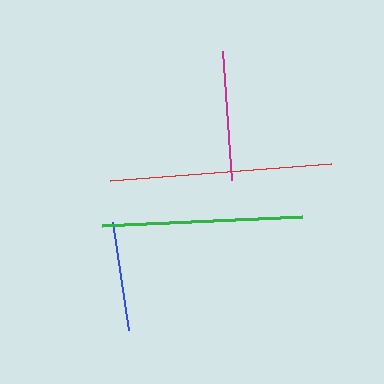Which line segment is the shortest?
The blue line is the shortest at approximately 109 pixels.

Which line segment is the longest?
The red line is the longest at approximately 222 pixels.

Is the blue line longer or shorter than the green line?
The green line is longer than the blue line.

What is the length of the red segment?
The red segment is approximately 222 pixels long.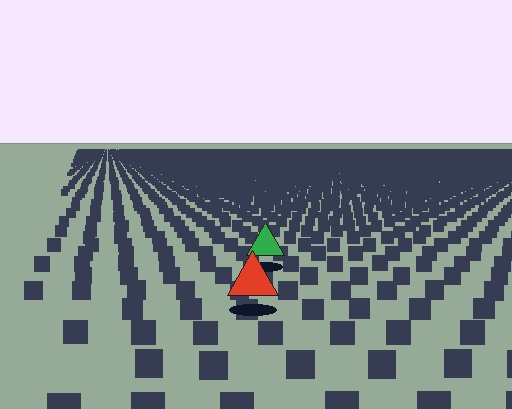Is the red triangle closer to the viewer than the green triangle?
Yes. The red triangle is closer — you can tell from the texture gradient: the ground texture is coarser near it.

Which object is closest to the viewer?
The red triangle is closest. The texture marks near it are larger and more spread out.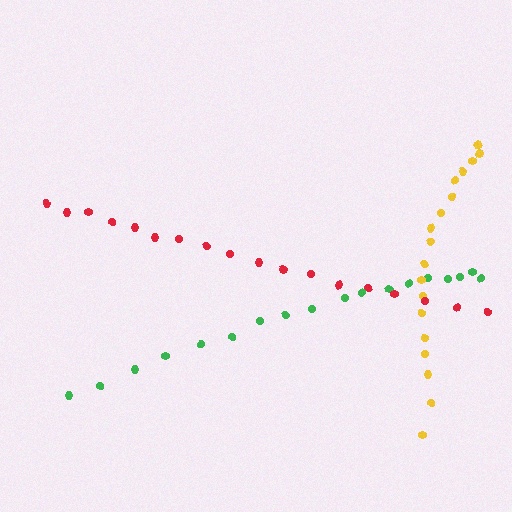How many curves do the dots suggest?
There are 3 distinct paths.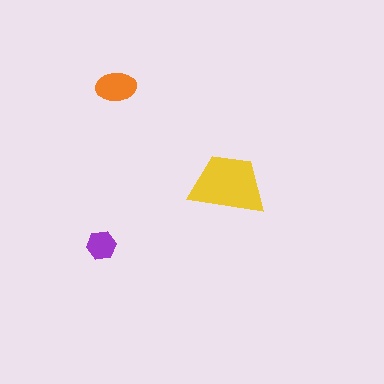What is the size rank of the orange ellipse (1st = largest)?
2nd.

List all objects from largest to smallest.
The yellow trapezoid, the orange ellipse, the purple hexagon.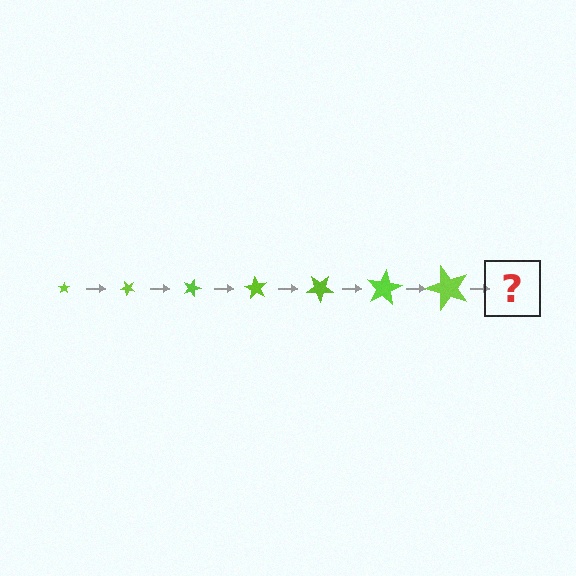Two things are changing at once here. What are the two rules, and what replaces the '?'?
The two rules are that the star grows larger each step and it rotates 45 degrees each step. The '?' should be a star, larger than the previous one and rotated 315 degrees from the start.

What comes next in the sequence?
The next element should be a star, larger than the previous one and rotated 315 degrees from the start.